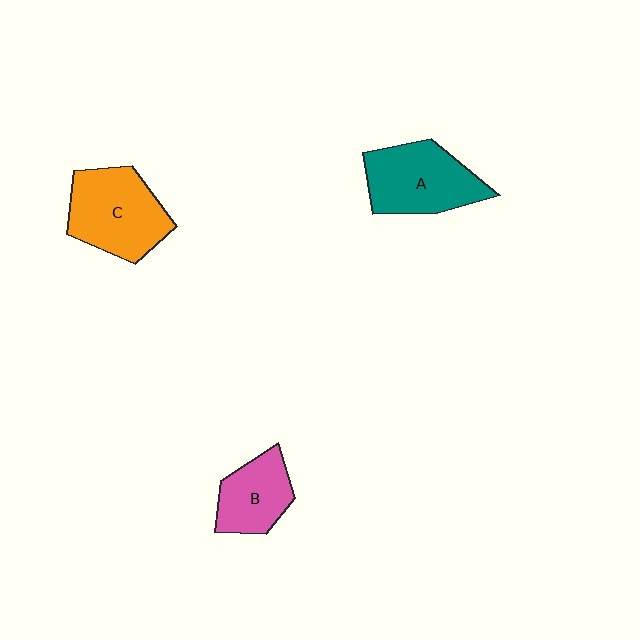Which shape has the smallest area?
Shape B (pink).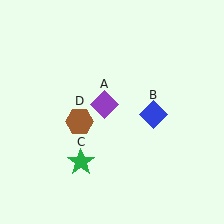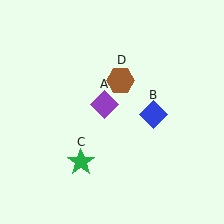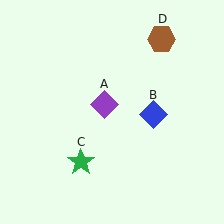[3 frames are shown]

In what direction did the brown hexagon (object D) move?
The brown hexagon (object D) moved up and to the right.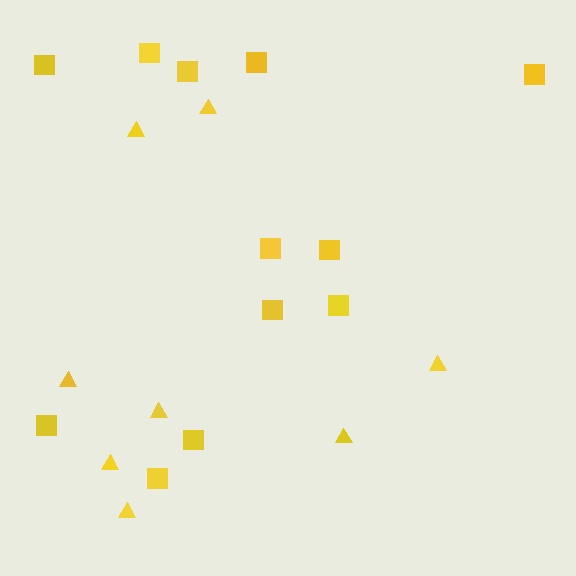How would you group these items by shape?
There are 2 groups: one group of triangles (8) and one group of squares (12).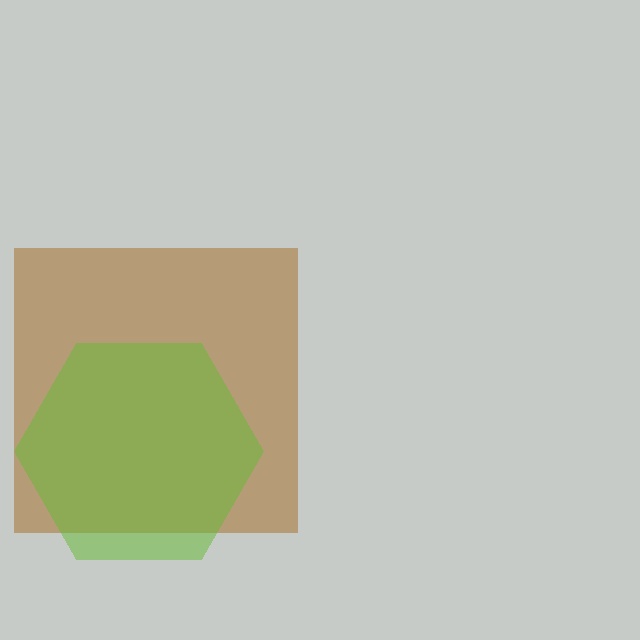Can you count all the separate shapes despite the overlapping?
Yes, there are 2 separate shapes.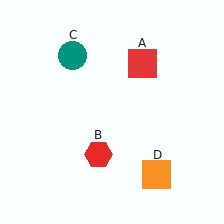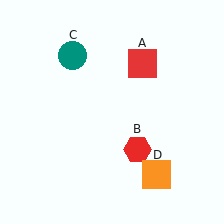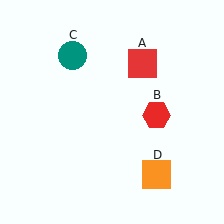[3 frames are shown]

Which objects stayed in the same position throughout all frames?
Red square (object A) and teal circle (object C) and orange square (object D) remained stationary.